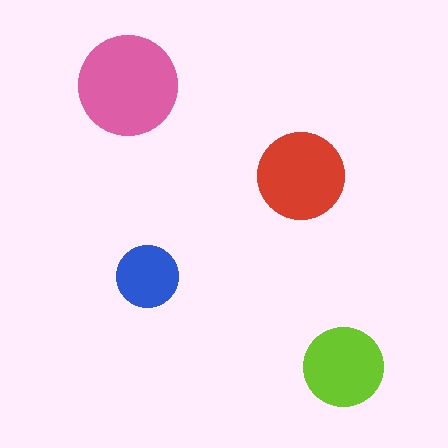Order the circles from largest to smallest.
the pink one, the red one, the lime one, the blue one.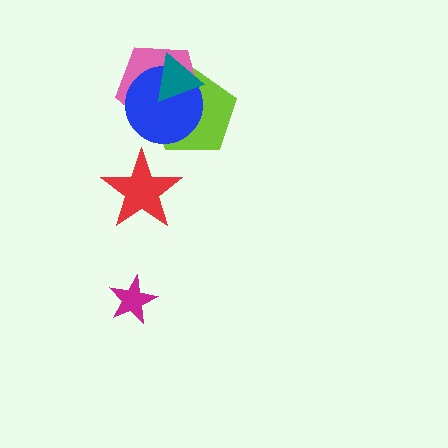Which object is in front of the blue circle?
The teal triangle is in front of the blue circle.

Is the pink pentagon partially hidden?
Yes, it is partially covered by another shape.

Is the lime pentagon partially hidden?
Yes, it is partially covered by another shape.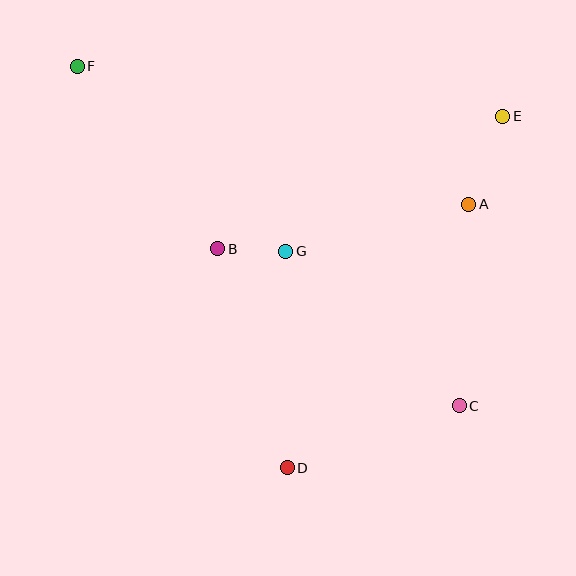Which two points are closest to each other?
Points B and G are closest to each other.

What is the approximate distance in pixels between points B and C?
The distance between B and C is approximately 288 pixels.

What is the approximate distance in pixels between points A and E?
The distance between A and E is approximately 94 pixels.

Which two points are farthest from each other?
Points C and F are farthest from each other.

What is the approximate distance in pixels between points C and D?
The distance between C and D is approximately 183 pixels.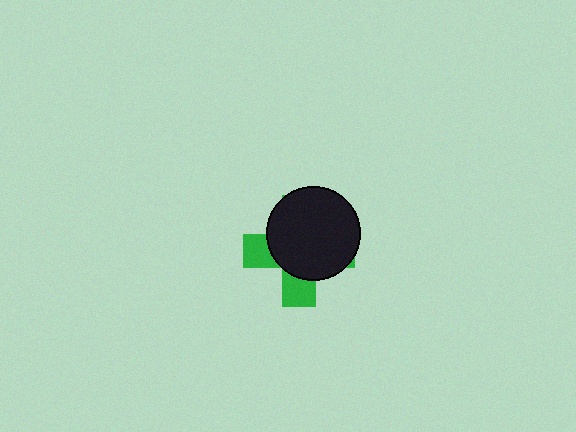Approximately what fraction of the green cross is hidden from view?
Roughly 69% of the green cross is hidden behind the black circle.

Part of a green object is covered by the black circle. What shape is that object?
It is a cross.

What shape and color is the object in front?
The object in front is a black circle.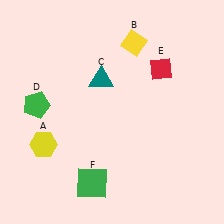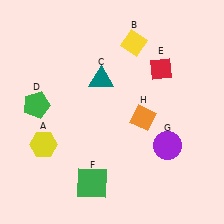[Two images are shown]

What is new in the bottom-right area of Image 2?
An orange diamond (H) was added in the bottom-right area of Image 2.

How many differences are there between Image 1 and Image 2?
There are 2 differences between the two images.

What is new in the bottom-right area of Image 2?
A purple circle (G) was added in the bottom-right area of Image 2.